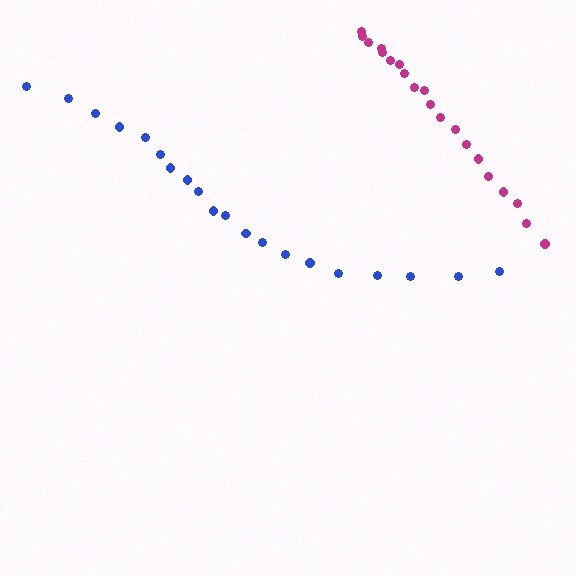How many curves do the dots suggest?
There are 2 distinct paths.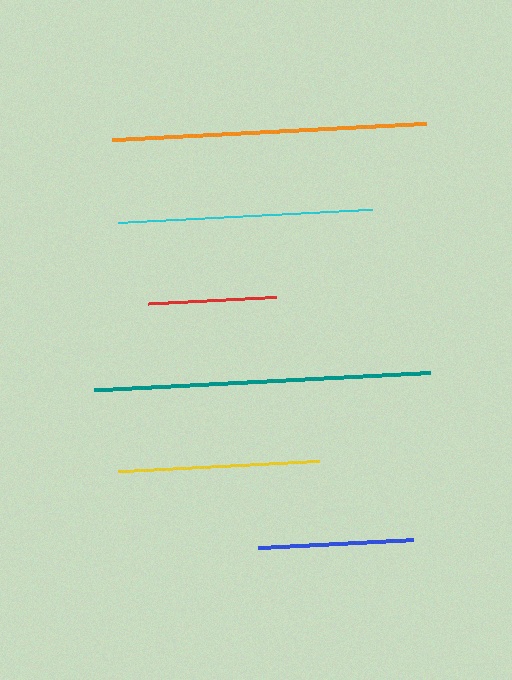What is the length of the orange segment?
The orange segment is approximately 313 pixels long.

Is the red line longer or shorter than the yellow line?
The yellow line is longer than the red line.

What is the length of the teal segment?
The teal segment is approximately 335 pixels long.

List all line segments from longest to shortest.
From longest to shortest: teal, orange, cyan, yellow, blue, red.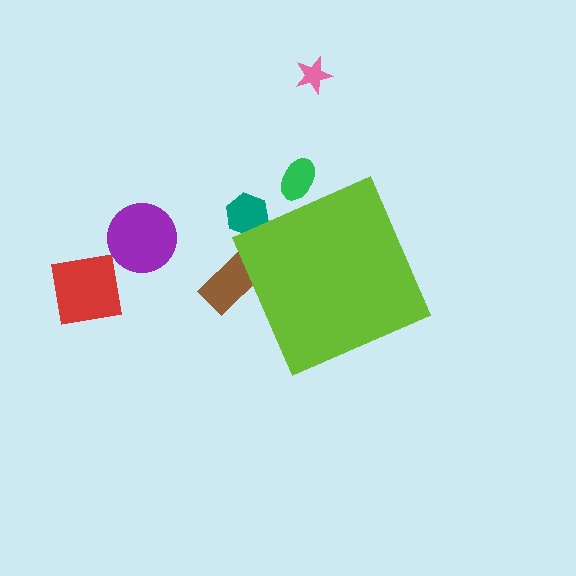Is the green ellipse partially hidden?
Yes, the green ellipse is partially hidden behind the lime diamond.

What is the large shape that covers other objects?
A lime diamond.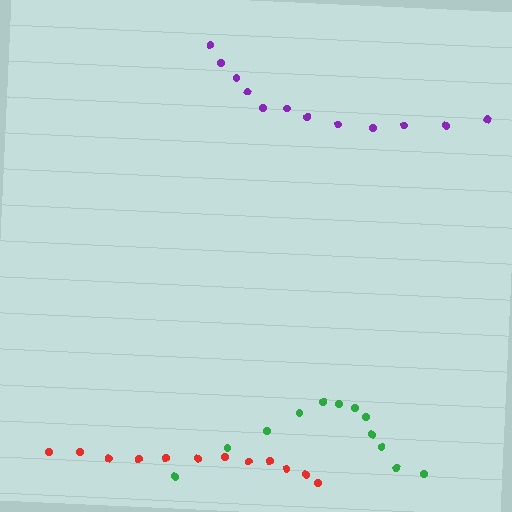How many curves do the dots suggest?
There are 3 distinct paths.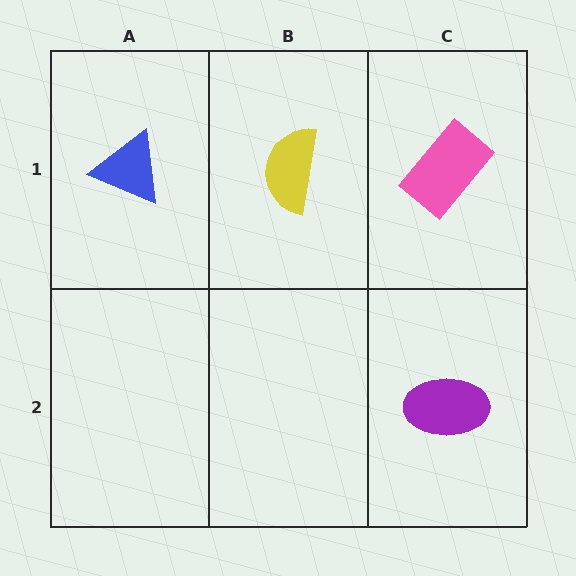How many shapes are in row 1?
3 shapes.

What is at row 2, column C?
A purple ellipse.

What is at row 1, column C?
A pink rectangle.